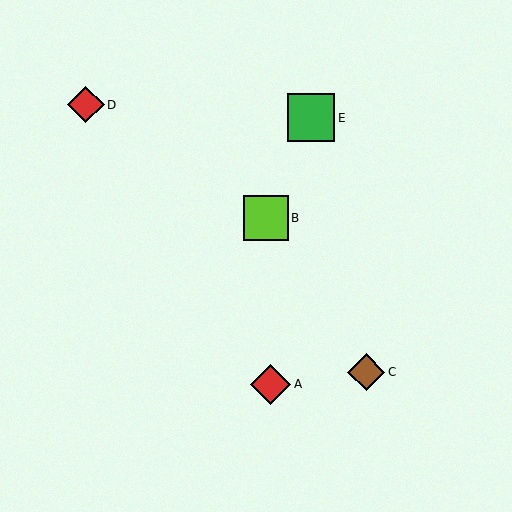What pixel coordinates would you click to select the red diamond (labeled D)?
Click at (86, 105) to select the red diamond D.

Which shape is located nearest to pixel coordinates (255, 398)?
The red diamond (labeled A) at (270, 384) is nearest to that location.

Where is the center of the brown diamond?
The center of the brown diamond is at (366, 372).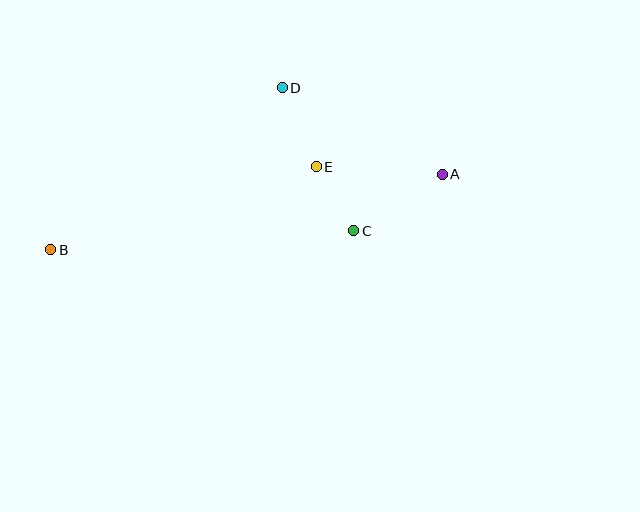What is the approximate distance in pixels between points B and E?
The distance between B and E is approximately 278 pixels.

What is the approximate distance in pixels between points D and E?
The distance between D and E is approximately 86 pixels.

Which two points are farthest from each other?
Points A and B are farthest from each other.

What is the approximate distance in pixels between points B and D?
The distance between B and D is approximately 282 pixels.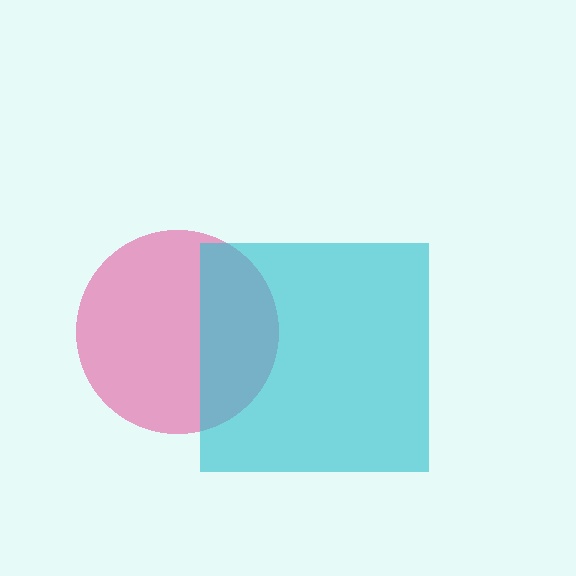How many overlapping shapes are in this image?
There are 2 overlapping shapes in the image.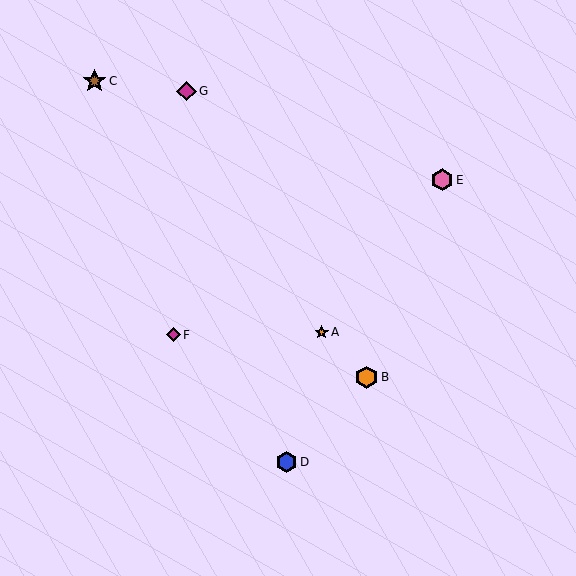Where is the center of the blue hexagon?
The center of the blue hexagon is at (286, 462).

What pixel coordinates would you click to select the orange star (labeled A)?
Click at (322, 332) to select the orange star A.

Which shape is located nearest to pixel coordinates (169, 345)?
The magenta diamond (labeled F) at (173, 335) is nearest to that location.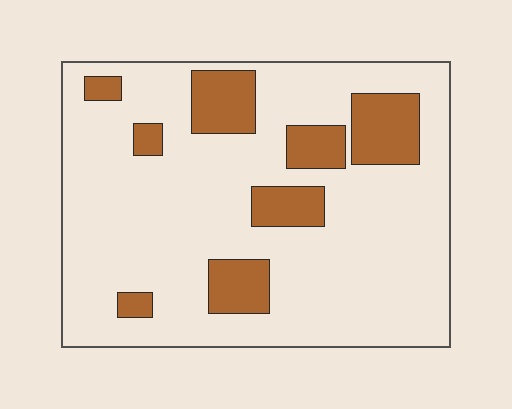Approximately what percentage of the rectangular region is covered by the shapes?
Approximately 20%.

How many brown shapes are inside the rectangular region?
8.